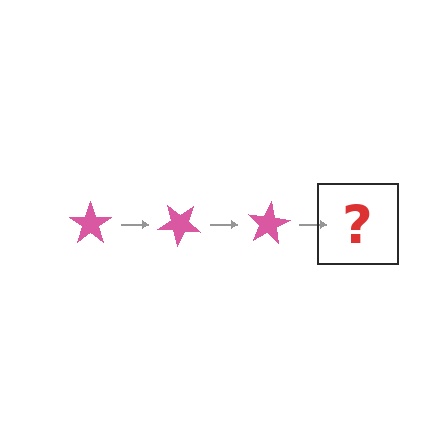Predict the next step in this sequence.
The next step is a pink star rotated 120 degrees.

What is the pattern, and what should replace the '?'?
The pattern is that the star rotates 40 degrees each step. The '?' should be a pink star rotated 120 degrees.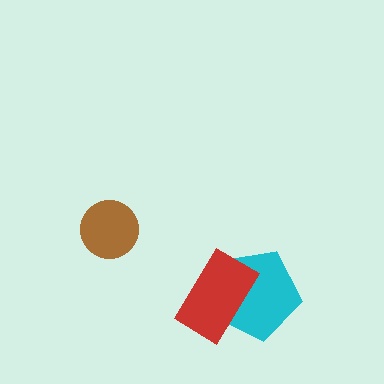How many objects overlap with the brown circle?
0 objects overlap with the brown circle.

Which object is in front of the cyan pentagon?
The red rectangle is in front of the cyan pentagon.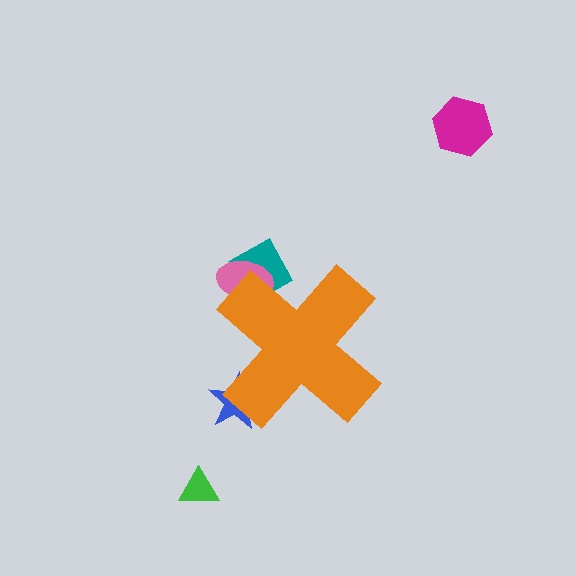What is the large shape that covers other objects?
An orange cross.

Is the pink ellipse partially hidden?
Yes, the pink ellipse is partially hidden behind the orange cross.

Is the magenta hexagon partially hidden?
No, the magenta hexagon is fully visible.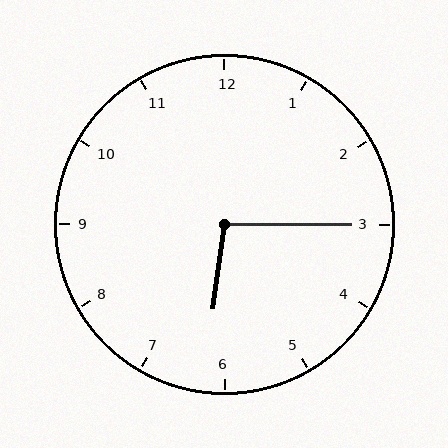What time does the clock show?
6:15.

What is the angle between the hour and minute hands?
Approximately 98 degrees.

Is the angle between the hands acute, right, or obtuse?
It is obtuse.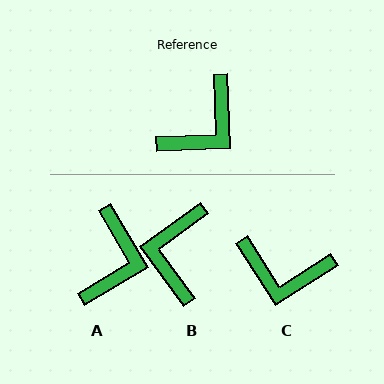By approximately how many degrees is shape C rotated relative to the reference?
Approximately 59 degrees clockwise.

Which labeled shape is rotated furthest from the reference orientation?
B, about 146 degrees away.